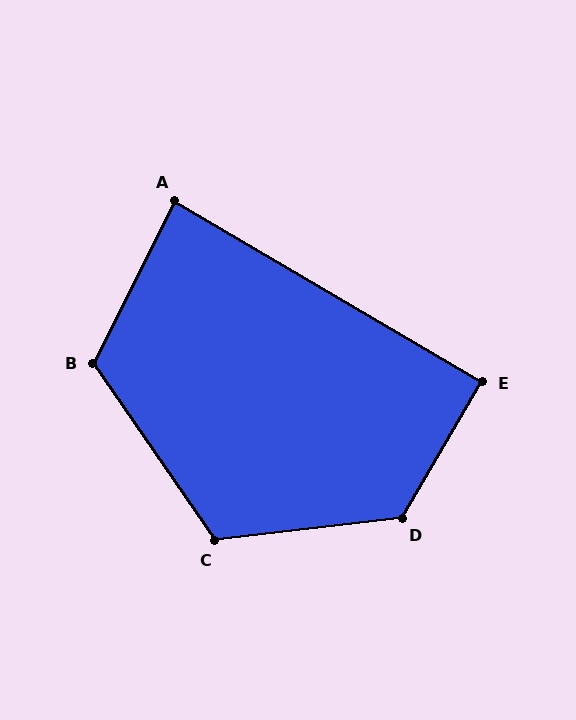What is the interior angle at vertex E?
Approximately 90 degrees (approximately right).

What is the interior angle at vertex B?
Approximately 119 degrees (obtuse).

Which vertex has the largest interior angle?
D, at approximately 127 degrees.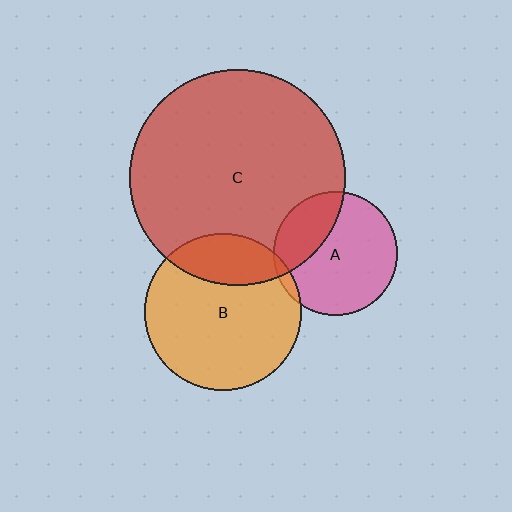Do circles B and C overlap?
Yes.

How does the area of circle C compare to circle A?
Approximately 3.0 times.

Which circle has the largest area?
Circle C (red).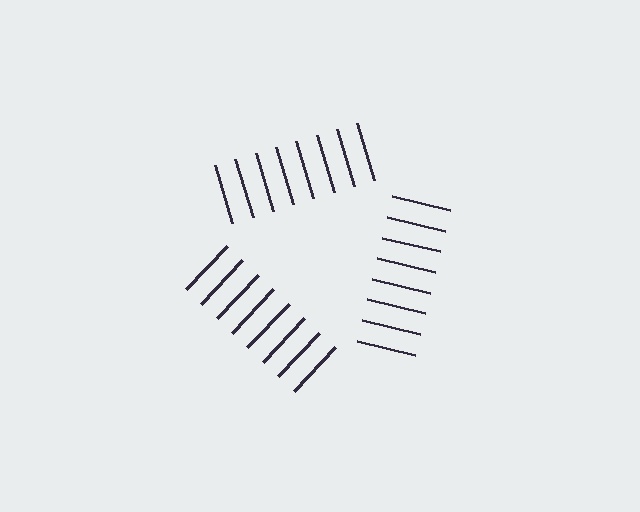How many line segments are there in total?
24 — 8 along each of the 3 edges.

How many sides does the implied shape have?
3 sides — the line-ends trace a triangle.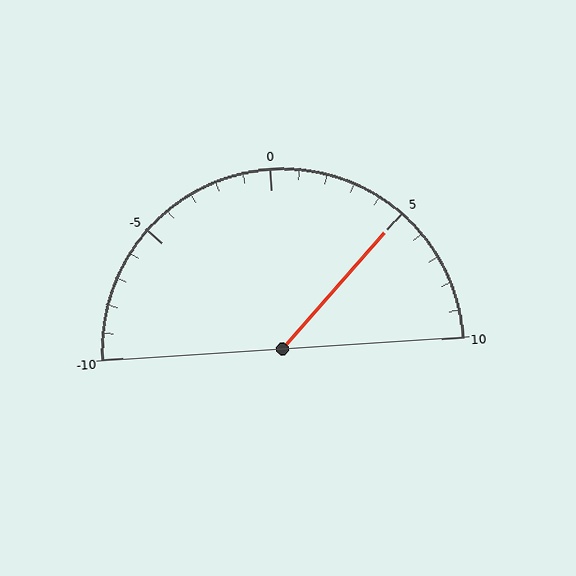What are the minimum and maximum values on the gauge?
The gauge ranges from -10 to 10.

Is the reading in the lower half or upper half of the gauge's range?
The reading is in the upper half of the range (-10 to 10).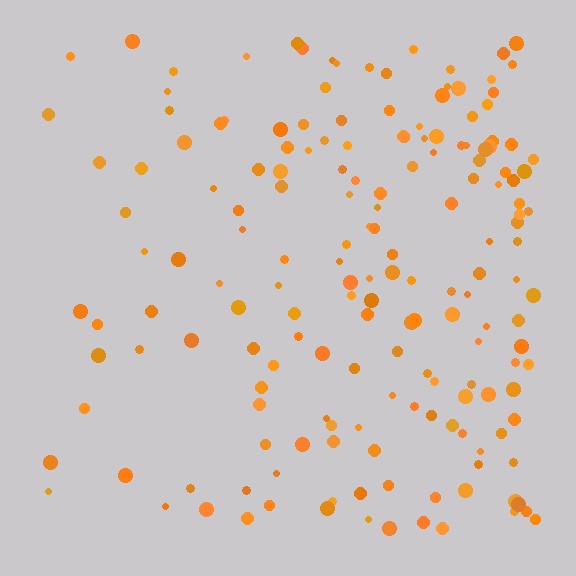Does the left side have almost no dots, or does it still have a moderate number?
Still a moderate number, just noticeably fewer than the right.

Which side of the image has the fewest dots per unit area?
The left.